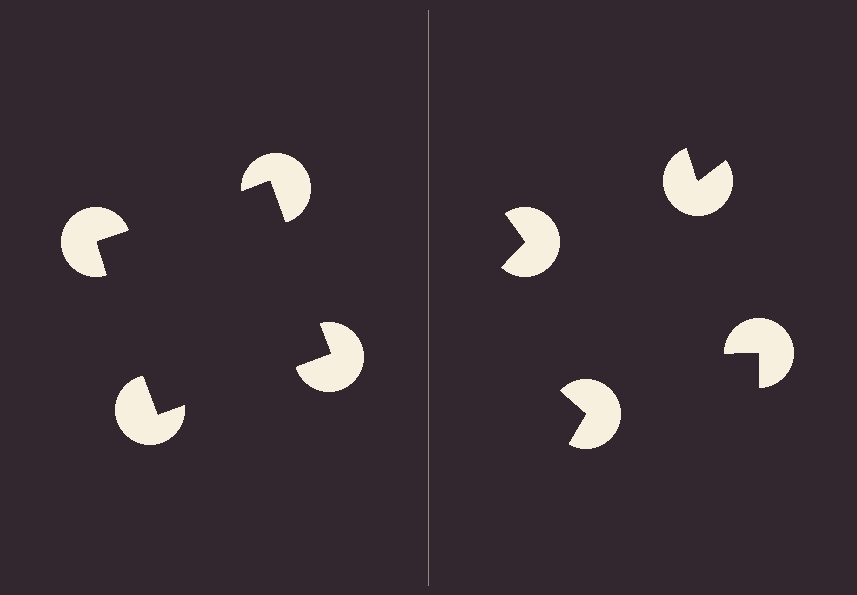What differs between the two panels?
The pac-man discs are positioned identically on both sides; only the wedge orientations differ. On the left they align to a square; on the right they are misaligned.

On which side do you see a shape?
An illusory square appears on the left side. On the right side the wedge cuts are rotated, so no coherent shape forms.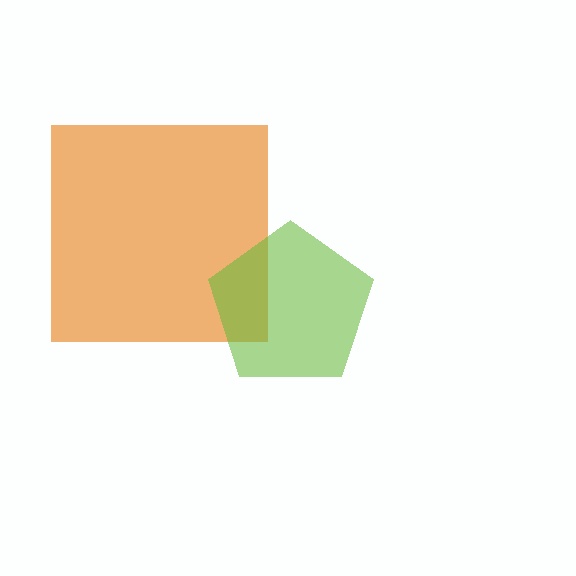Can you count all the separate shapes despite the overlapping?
Yes, there are 2 separate shapes.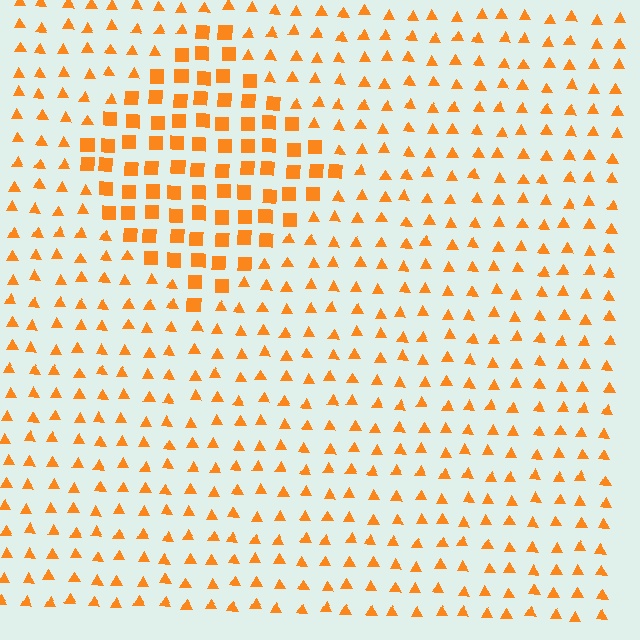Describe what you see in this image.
The image is filled with small orange elements arranged in a uniform grid. A diamond-shaped region contains squares, while the surrounding area contains triangles. The boundary is defined purely by the change in element shape.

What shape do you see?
I see a diamond.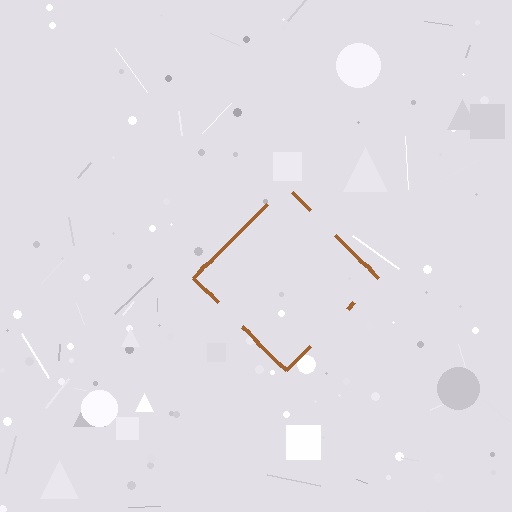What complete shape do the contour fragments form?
The contour fragments form a diamond.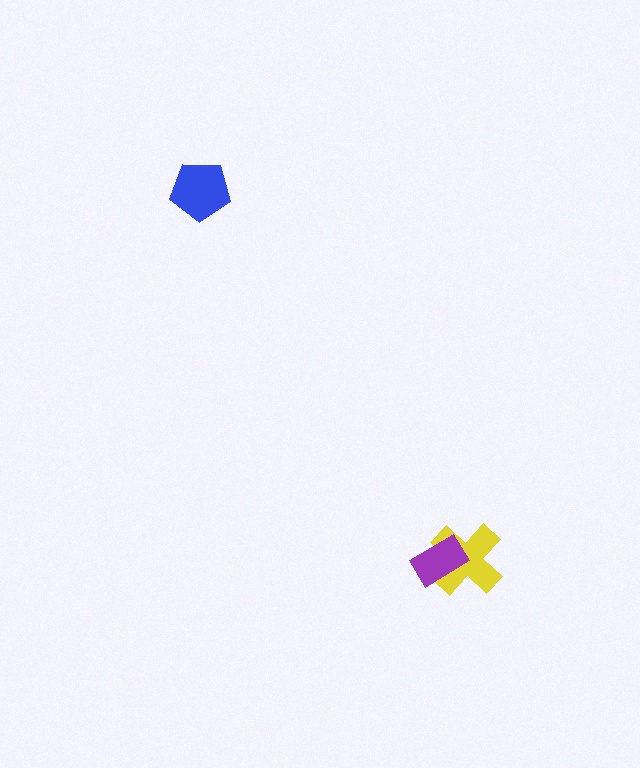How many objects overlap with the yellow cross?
1 object overlaps with the yellow cross.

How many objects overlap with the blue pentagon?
0 objects overlap with the blue pentagon.